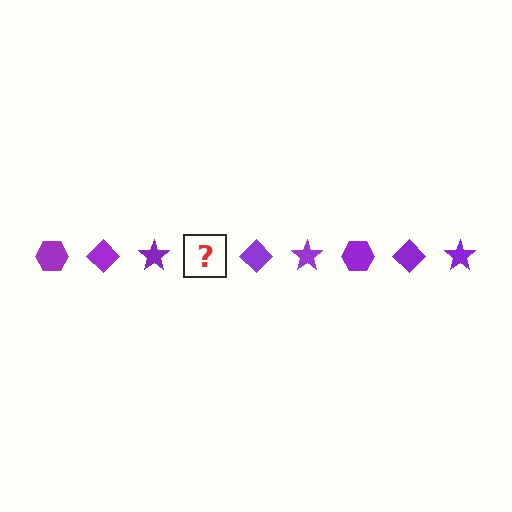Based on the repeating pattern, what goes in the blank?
The blank should be a purple hexagon.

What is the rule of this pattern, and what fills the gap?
The rule is that the pattern cycles through hexagon, diamond, star shapes in purple. The gap should be filled with a purple hexagon.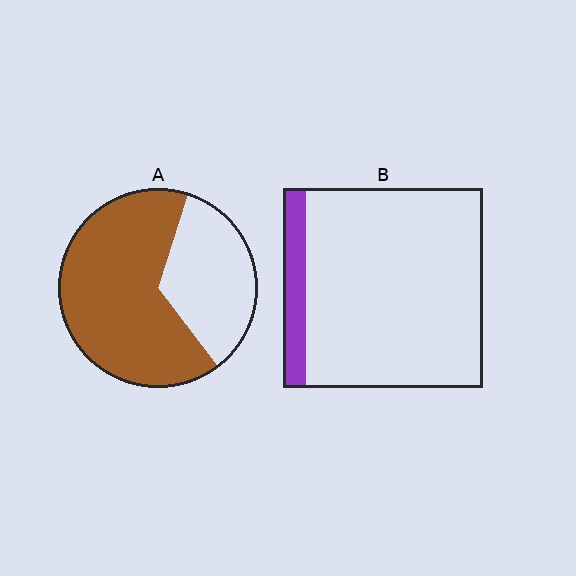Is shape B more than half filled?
No.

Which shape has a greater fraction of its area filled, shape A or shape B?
Shape A.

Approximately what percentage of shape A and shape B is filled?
A is approximately 65% and B is approximately 10%.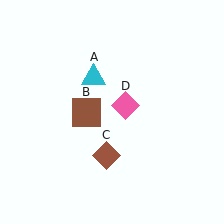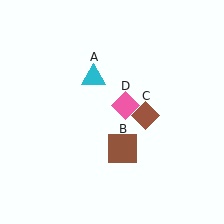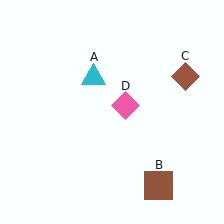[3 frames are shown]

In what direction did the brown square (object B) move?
The brown square (object B) moved down and to the right.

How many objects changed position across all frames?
2 objects changed position: brown square (object B), brown diamond (object C).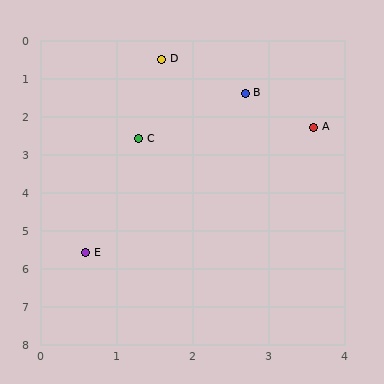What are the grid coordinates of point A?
Point A is at approximately (3.6, 2.3).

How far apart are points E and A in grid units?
Points E and A are about 4.5 grid units apart.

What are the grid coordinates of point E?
Point E is at approximately (0.6, 5.6).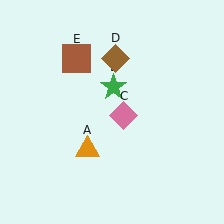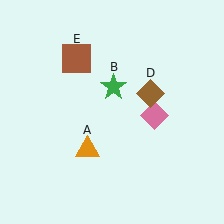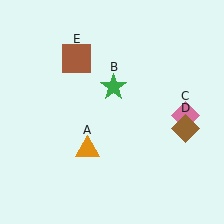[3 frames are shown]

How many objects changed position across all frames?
2 objects changed position: pink diamond (object C), brown diamond (object D).